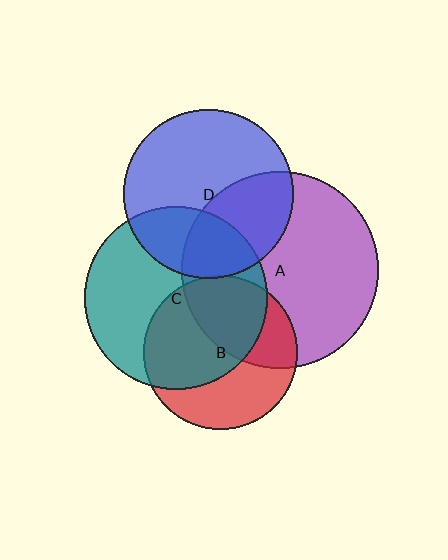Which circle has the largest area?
Circle A (purple).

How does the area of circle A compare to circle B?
Approximately 1.6 times.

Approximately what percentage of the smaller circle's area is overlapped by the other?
Approximately 55%.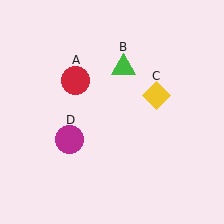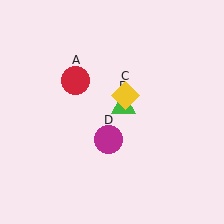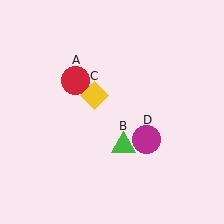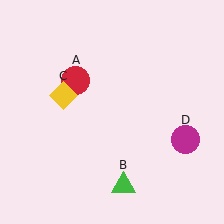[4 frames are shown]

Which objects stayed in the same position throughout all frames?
Red circle (object A) remained stationary.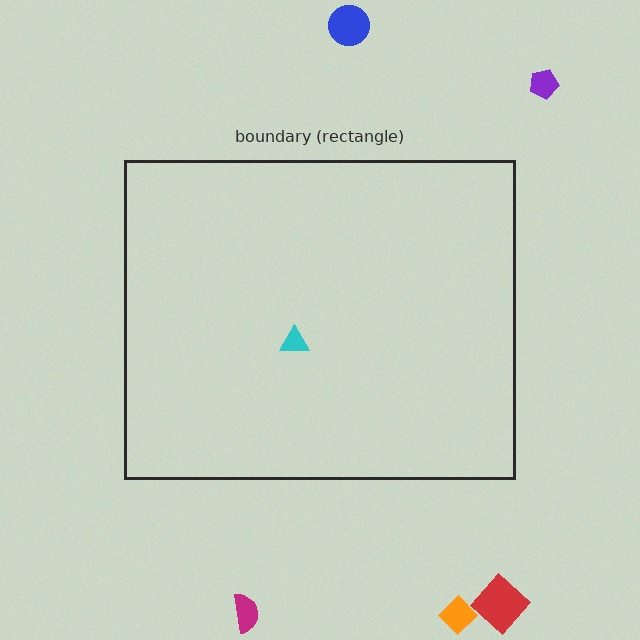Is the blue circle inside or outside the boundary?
Outside.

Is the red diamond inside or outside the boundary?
Outside.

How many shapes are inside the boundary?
1 inside, 6 outside.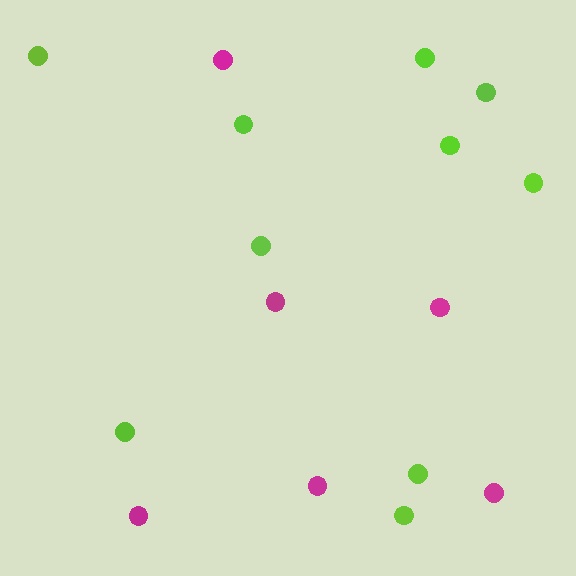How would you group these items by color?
There are 2 groups: one group of lime circles (10) and one group of magenta circles (6).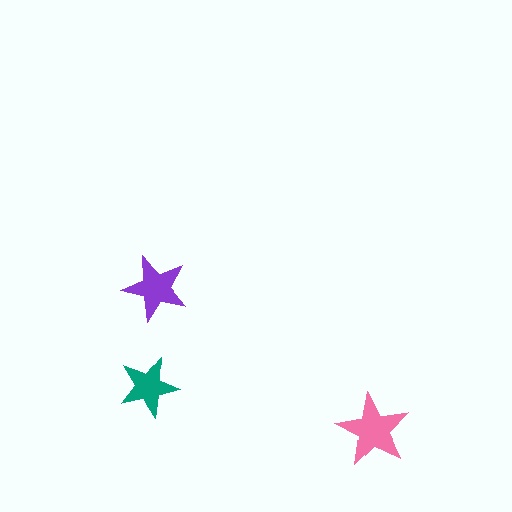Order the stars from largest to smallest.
the pink one, the purple one, the teal one.